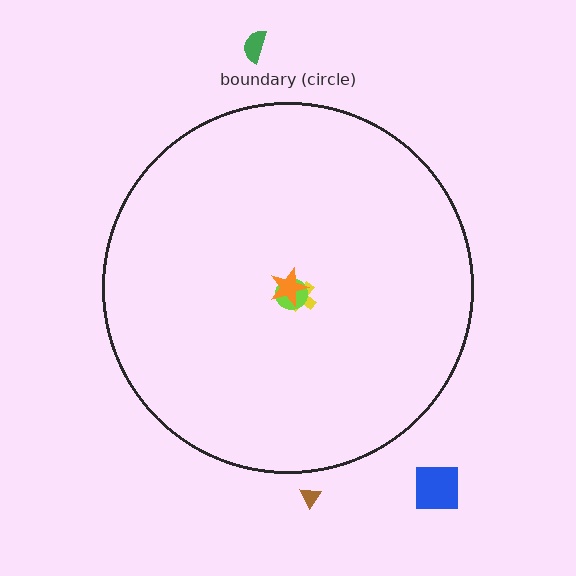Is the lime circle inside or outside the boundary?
Inside.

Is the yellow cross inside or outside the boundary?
Inside.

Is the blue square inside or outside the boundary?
Outside.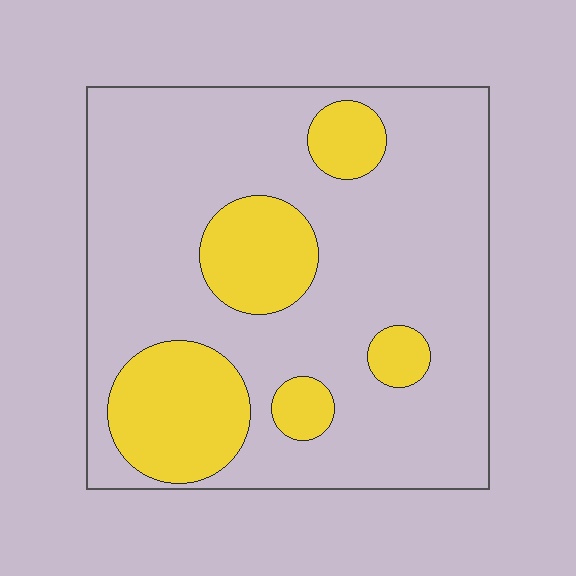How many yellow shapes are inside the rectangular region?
5.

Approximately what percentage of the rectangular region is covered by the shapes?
Approximately 25%.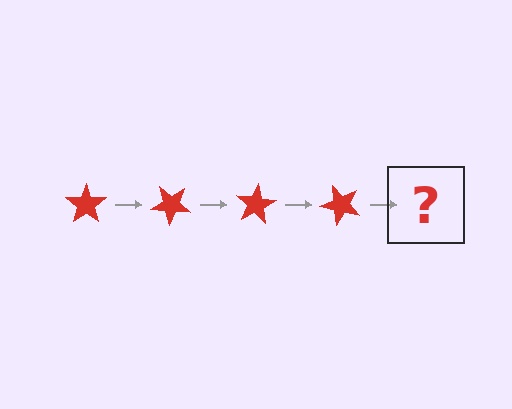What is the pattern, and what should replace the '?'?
The pattern is that the star rotates 40 degrees each step. The '?' should be a red star rotated 160 degrees.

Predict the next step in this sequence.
The next step is a red star rotated 160 degrees.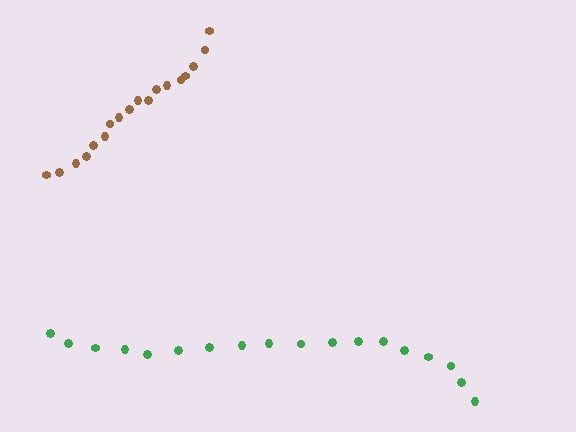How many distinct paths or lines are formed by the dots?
There are 2 distinct paths.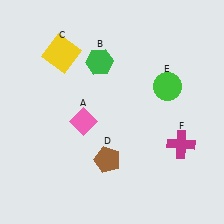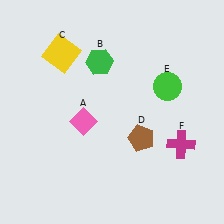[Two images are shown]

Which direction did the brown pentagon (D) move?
The brown pentagon (D) moved right.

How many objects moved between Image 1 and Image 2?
1 object moved between the two images.